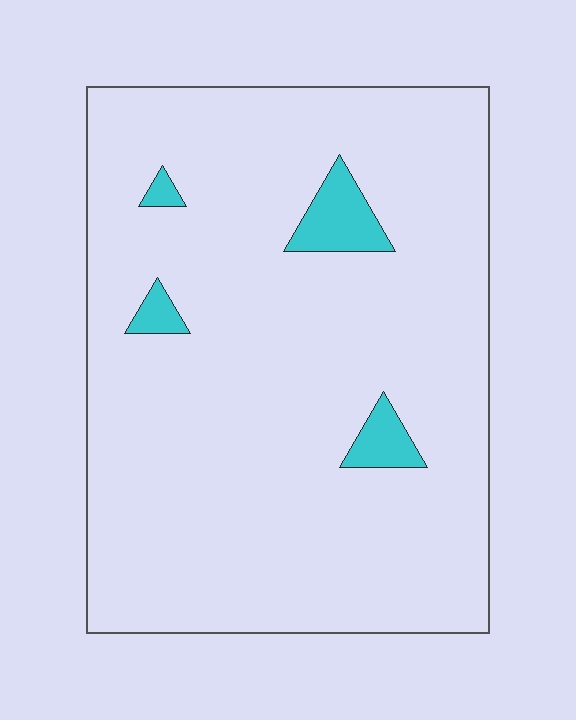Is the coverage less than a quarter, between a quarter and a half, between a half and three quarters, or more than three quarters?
Less than a quarter.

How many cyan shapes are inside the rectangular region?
4.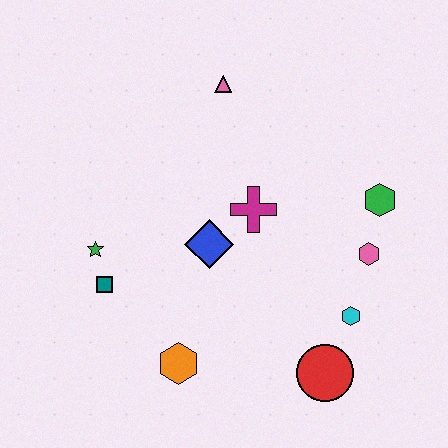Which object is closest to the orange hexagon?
The teal square is closest to the orange hexagon.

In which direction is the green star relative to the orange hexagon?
The green star is above the orange hexagon.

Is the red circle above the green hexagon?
No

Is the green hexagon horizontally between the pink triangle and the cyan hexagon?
No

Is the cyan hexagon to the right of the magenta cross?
Yes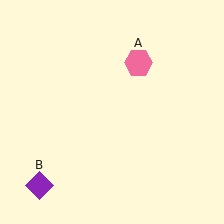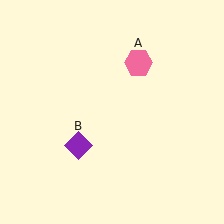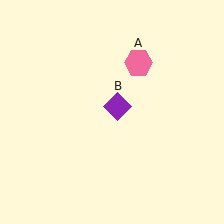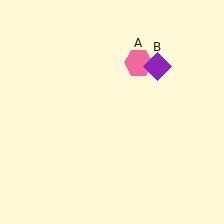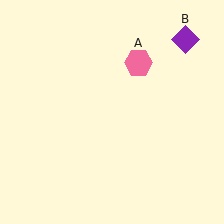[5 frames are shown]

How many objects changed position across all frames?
1 object changed position: purple diamond (object B).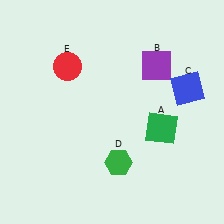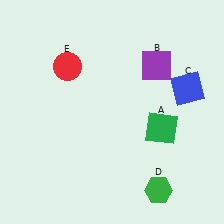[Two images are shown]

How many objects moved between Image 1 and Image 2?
1 object moved between the two images.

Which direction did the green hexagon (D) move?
The green hexagon (D) moved right.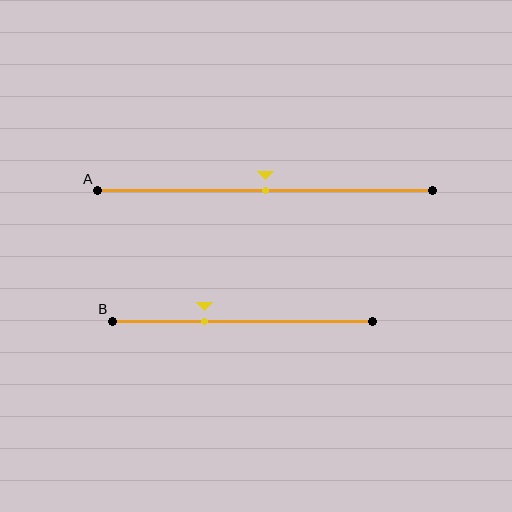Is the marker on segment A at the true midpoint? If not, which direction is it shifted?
Yes, the marker on segment A is at the true midpoint.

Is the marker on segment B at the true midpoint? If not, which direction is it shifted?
No, the marker on segment B is shifted to the left by about 15% of the segment length.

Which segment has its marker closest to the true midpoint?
Segment A has its marker closest to the true midpoint.